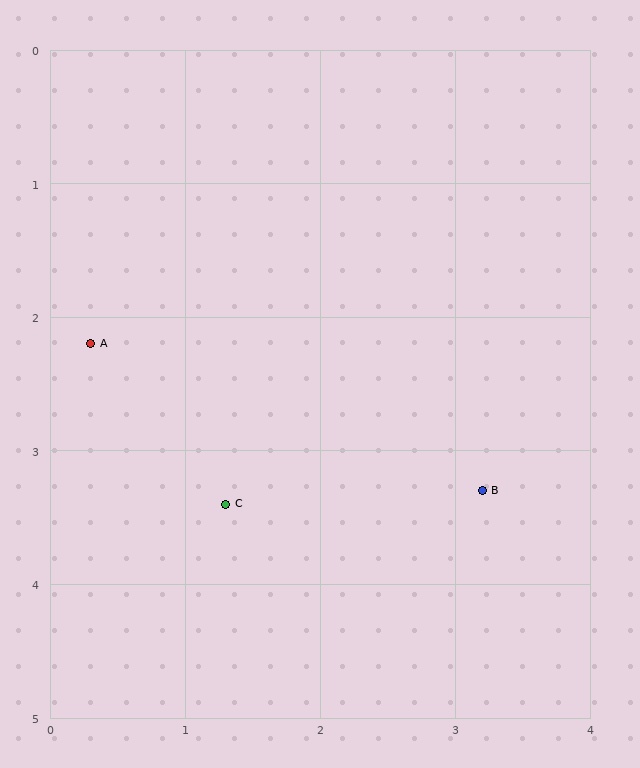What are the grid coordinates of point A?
Point A is at approximately (0.3, 2.2).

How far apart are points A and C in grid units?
Points A and C are about 1.6 grid units apart.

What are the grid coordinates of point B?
Point B is at approximately (3.2, 3.3).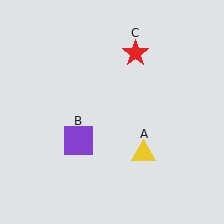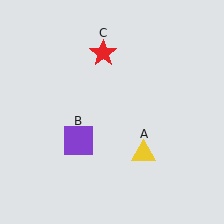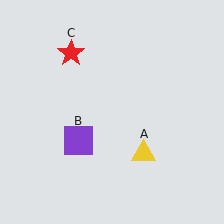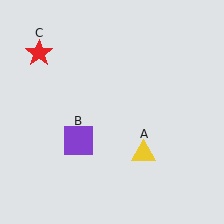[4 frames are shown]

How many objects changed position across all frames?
1 object changed position: red star (object C).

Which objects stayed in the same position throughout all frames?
Yellow triangle (object A) and purple square (object B) remained stationary.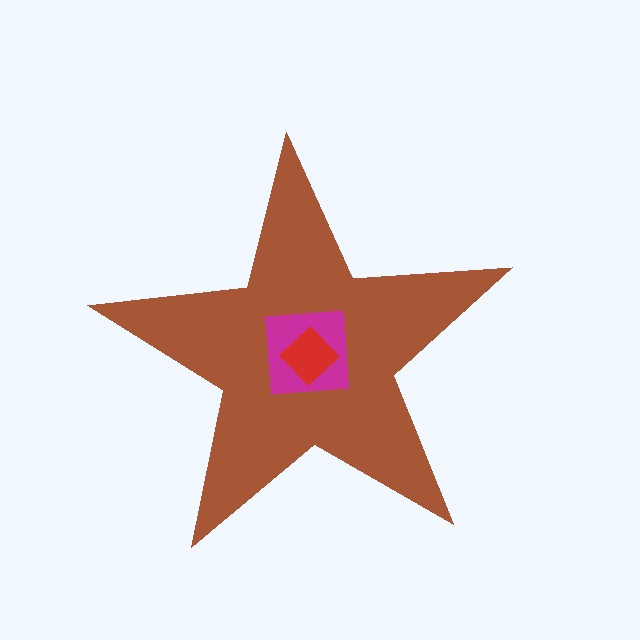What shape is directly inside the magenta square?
The red diamond.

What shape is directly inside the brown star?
The magenta square.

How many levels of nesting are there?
3.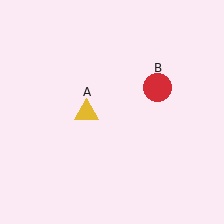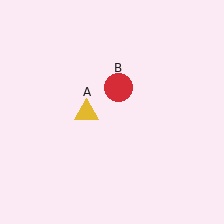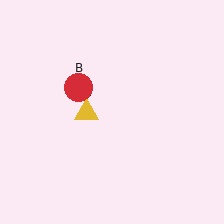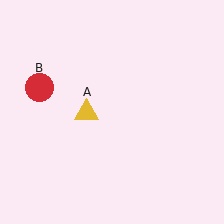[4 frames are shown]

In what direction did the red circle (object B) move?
The red circle (object B) moved left.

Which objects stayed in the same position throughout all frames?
Yellow triangle (object A) remained stationary.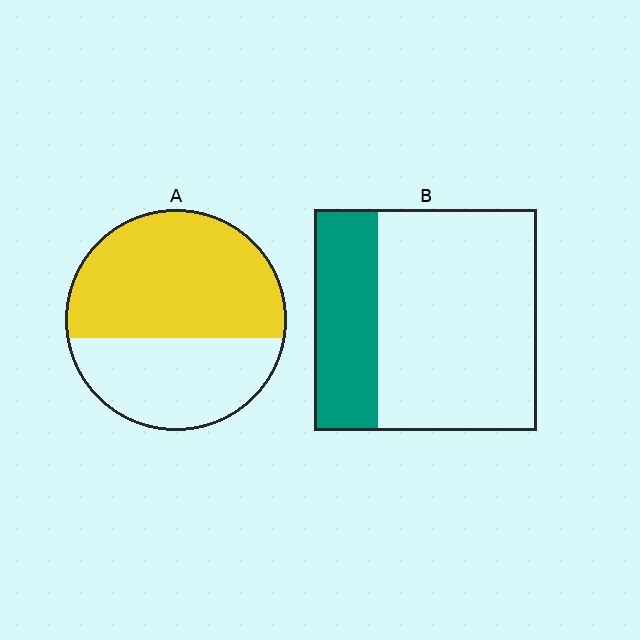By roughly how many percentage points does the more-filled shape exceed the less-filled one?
By roughly 30 percentage points (A over B).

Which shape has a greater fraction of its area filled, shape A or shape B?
Shape A.